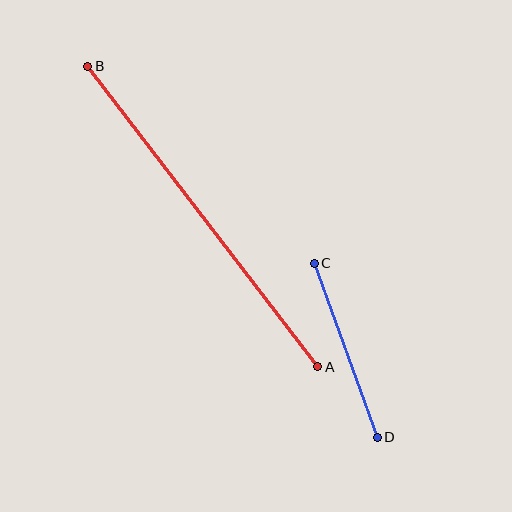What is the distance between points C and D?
The distance is approximately 185 pixels.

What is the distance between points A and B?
The distance is approximately 379 pixels.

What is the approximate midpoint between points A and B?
The midpoint is at approximately (203, 217) pixels.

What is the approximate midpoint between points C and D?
The midpoint is at approximately (346, 350) pixels.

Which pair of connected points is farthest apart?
Points A and B are farthest apart.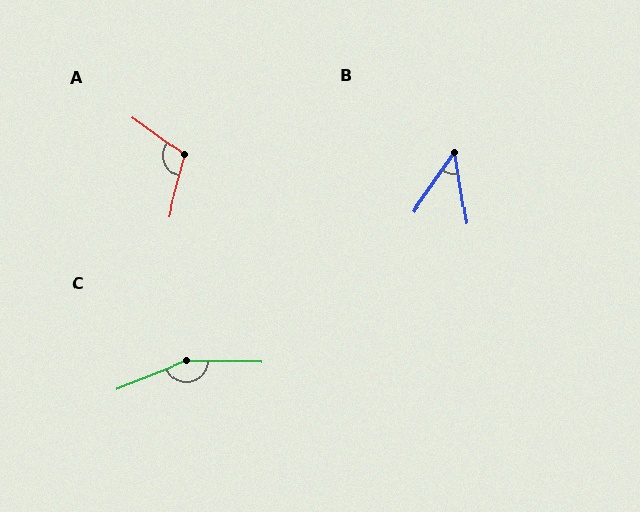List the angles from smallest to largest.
B (44°), A (111°), C (157°).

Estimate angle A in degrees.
Approximately 111 degrees.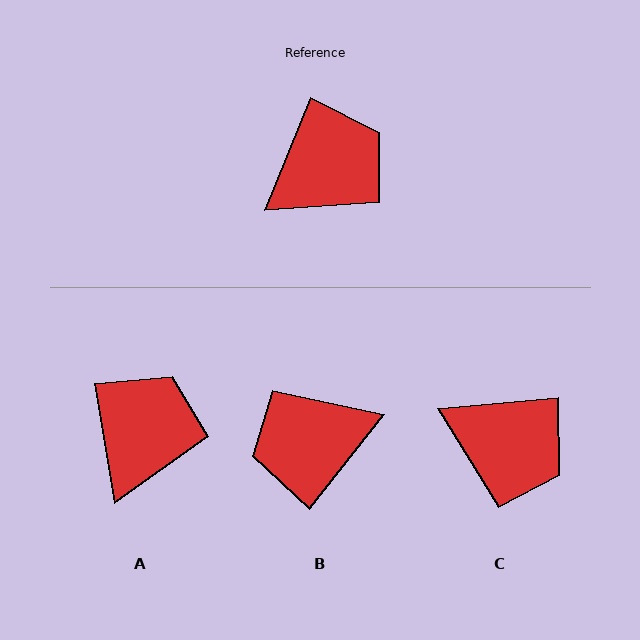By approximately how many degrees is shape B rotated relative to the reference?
Approximately 164 degrees counter-clockwise.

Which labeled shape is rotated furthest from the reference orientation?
B, about 164 degrees away.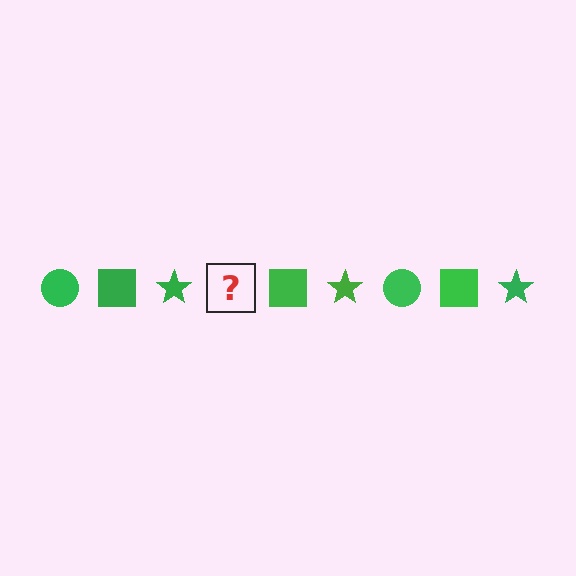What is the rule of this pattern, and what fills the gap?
The rule is that the pattern cycles through circle, square, star shapes in green. The gap should be filled with a green circle.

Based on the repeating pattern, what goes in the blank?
The blank should be a green circle.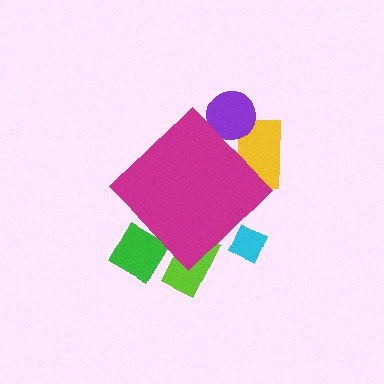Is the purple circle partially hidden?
Yes, the purple circle is partially hidden behind the magenta diamond.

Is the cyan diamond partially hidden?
Yes, the cyan diamond is partially hidden behind the magenta diamond.